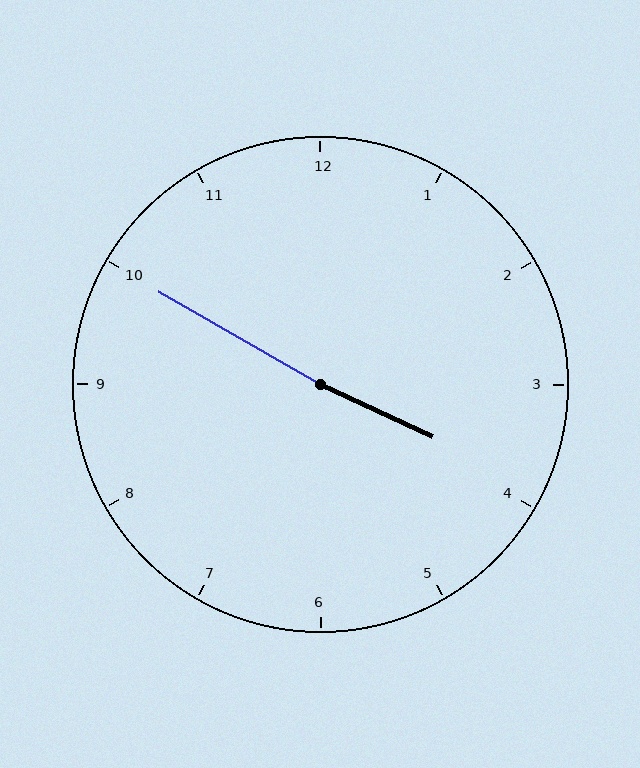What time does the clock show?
3:50.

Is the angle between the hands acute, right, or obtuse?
It is obtuse.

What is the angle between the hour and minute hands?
Approximately 175 degrees.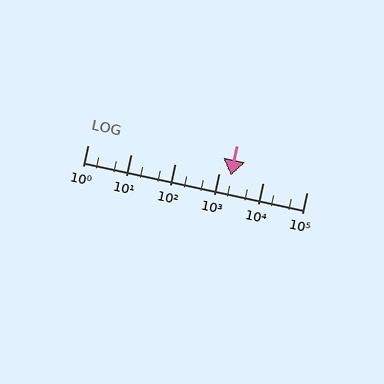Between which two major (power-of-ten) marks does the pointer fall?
The pointer is between 1000 and 10000.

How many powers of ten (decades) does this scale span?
The scale spans 5 decades, from 1 to 100000.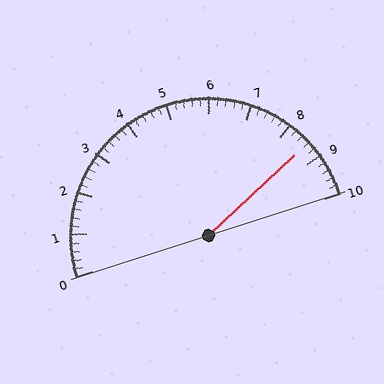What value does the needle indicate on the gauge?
The needle indicates approximately 8.6.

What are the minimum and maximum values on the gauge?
The gauge ranges from 0 to 10.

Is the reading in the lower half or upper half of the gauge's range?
The reading is in the upper half of the range (0 to 10).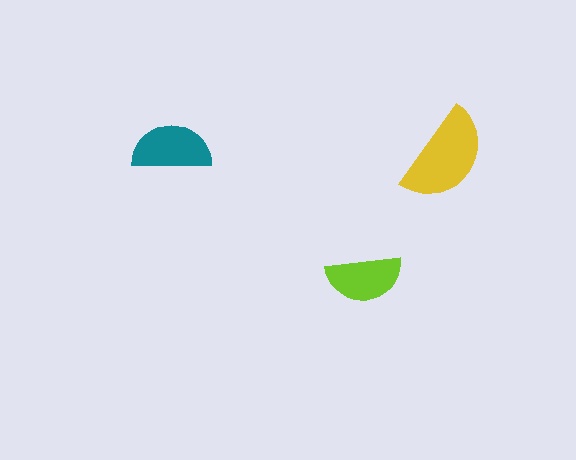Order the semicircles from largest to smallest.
the yellow one, the teal one, the lime one.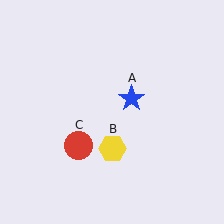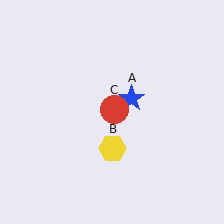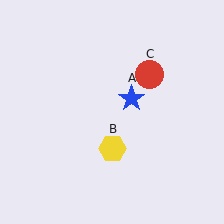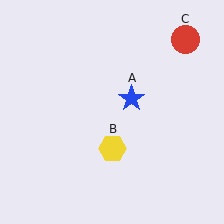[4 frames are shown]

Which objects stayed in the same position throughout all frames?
Blue star (object A) and yellow hexagon (object B) remained stationary.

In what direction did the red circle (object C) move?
The red circle (object C) moved up and to the right.